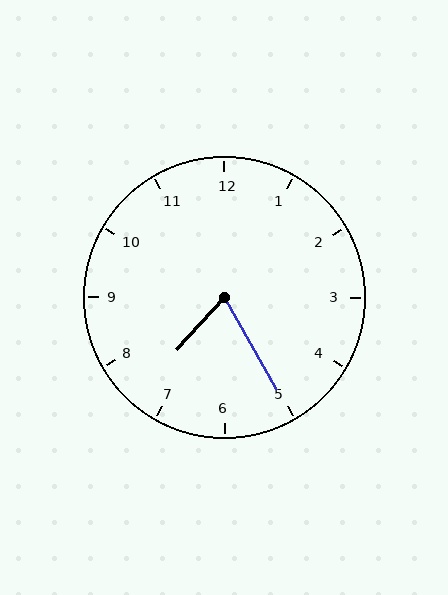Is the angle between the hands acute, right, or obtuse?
It is acute.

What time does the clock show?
7:25.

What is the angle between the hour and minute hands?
Approximately 72 degrees.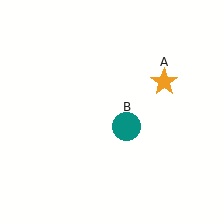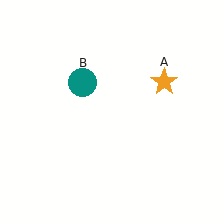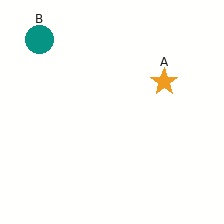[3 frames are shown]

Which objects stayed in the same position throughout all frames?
Orange star (object A) remained stationary.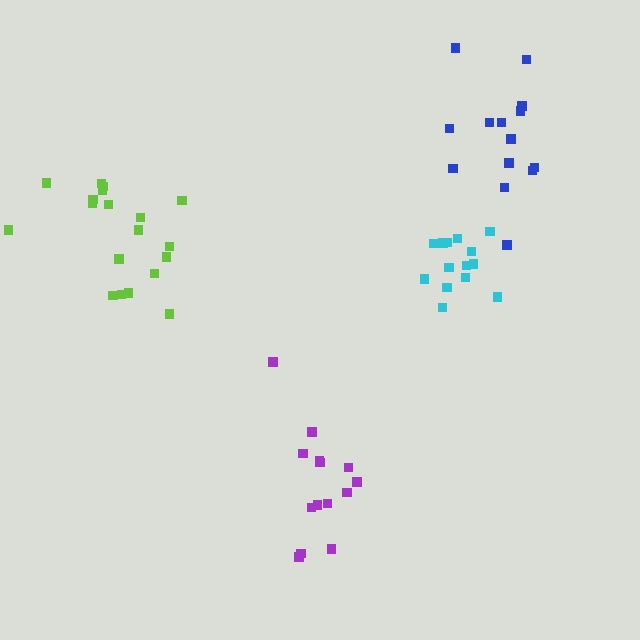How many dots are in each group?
Group 1: 14 dots, Group 2: 14 dots, Group 3: 14 dots, Group 4: 19 dots (61 total).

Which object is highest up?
The blue cluster is topmost.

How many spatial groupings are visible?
There are 4 spatial groupings.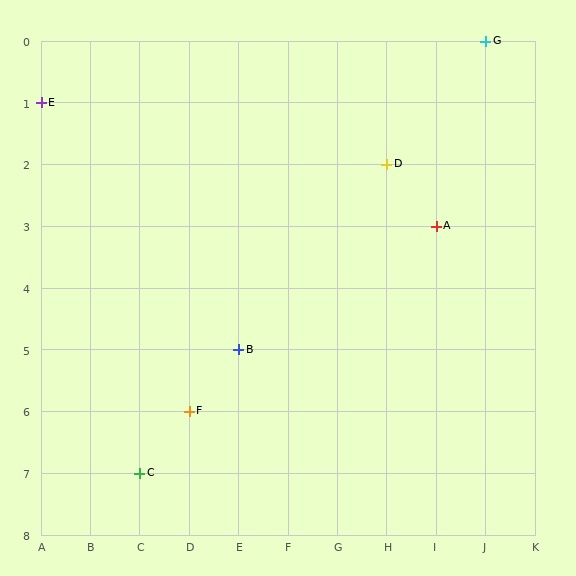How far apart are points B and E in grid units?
Points B and E are 4 columns and 4 rows apart (about 5.7 grid units diagonally).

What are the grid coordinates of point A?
Point A is at grid coordinates (I, 3).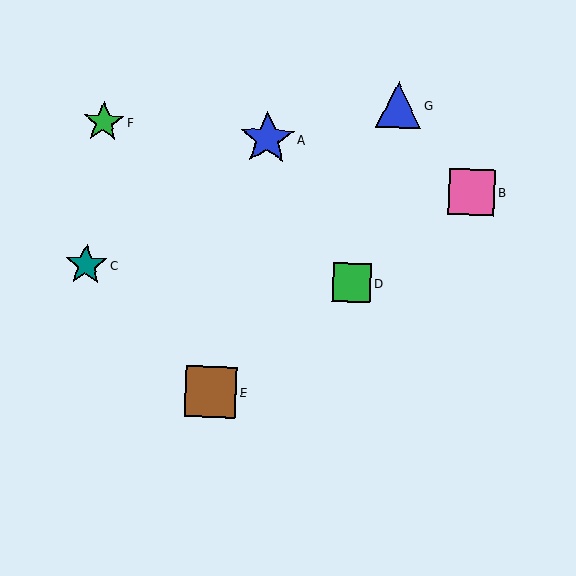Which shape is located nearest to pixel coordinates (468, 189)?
The pink square (labeled B) at (472, 192) is nearest to that location.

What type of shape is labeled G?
Shape G is a blue triangle.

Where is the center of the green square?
The center of the green square is at (352, 283).